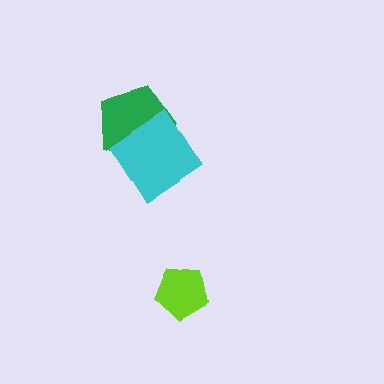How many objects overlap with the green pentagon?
1 object overlaps with the green pentagon.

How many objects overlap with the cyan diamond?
1 object overlaps with the cyan diamond.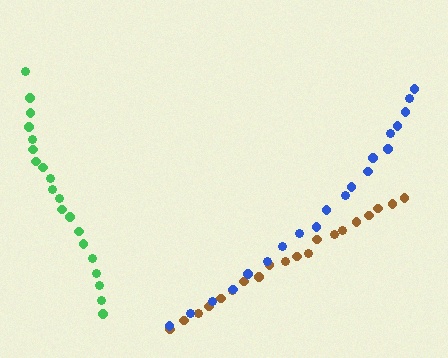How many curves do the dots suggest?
There are 3 distinct paths.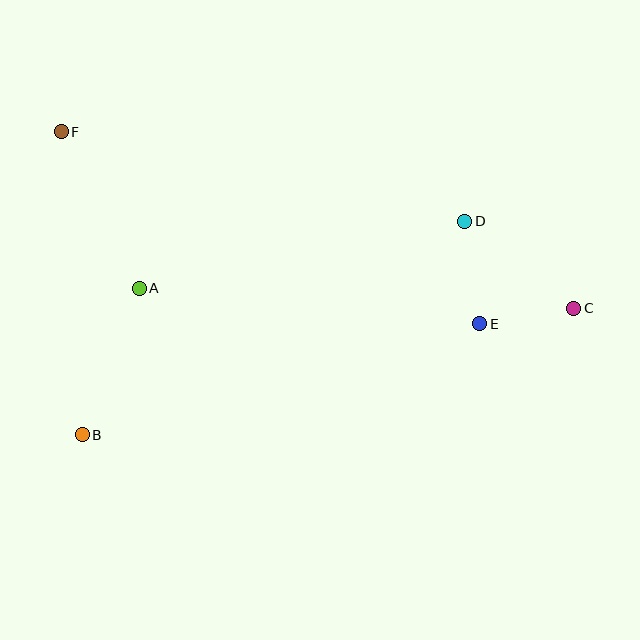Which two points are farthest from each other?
Points C and F are farthest from each other.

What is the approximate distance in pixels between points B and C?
The distance between B and C is approximately 507 pixels.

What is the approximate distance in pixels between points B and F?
The distance between B and F is approximately 304 pixels.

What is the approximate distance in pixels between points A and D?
The distance between A and D is approximately 332 pixels.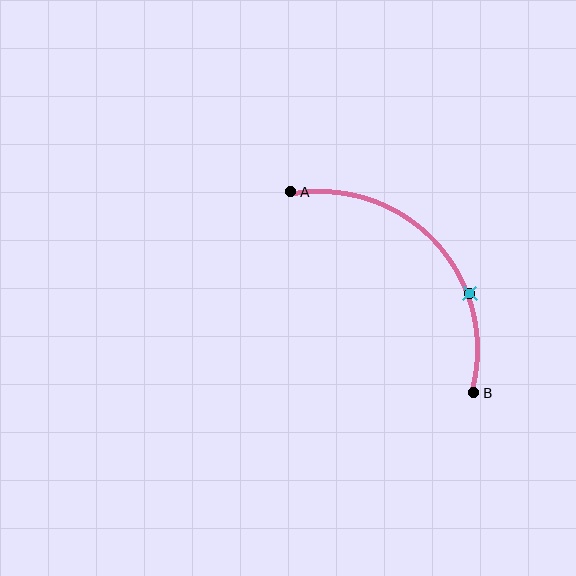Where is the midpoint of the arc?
The arc midpoint is the point on the curve farthest from the straight line joining A and B. It sits above and to the right of that line.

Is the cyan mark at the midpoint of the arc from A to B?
No. The cyan mark lies on the arc but is closer to endpoint B. The arc midpoint would be at the point on the curve equidistant along the arc from both A and B.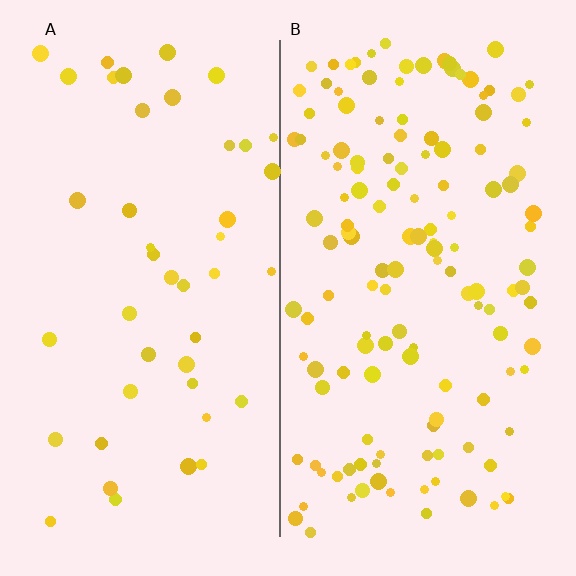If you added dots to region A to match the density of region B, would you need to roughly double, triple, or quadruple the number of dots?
Approximately triple.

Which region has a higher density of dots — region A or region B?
B (the right).